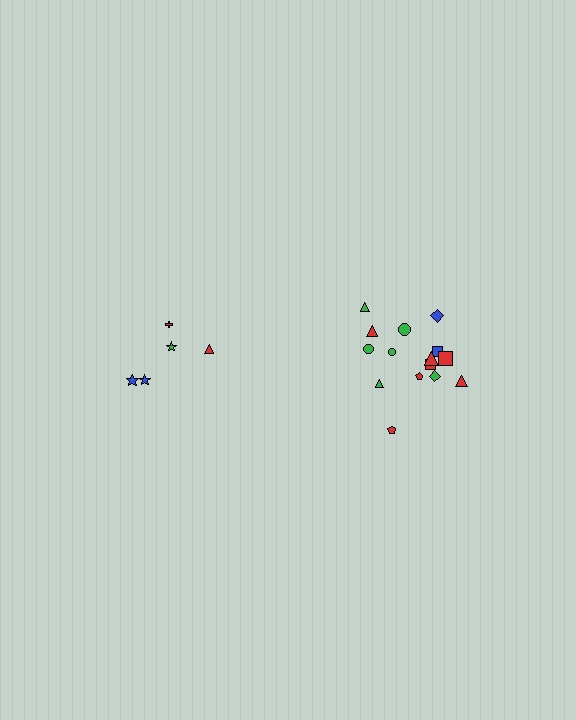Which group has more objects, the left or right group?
The right group.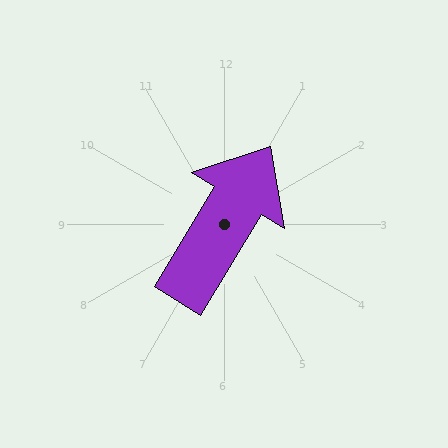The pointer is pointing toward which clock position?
Roughly 1 o'clock.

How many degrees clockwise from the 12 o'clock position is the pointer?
Approximately 31 degrees.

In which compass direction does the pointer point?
Northeast.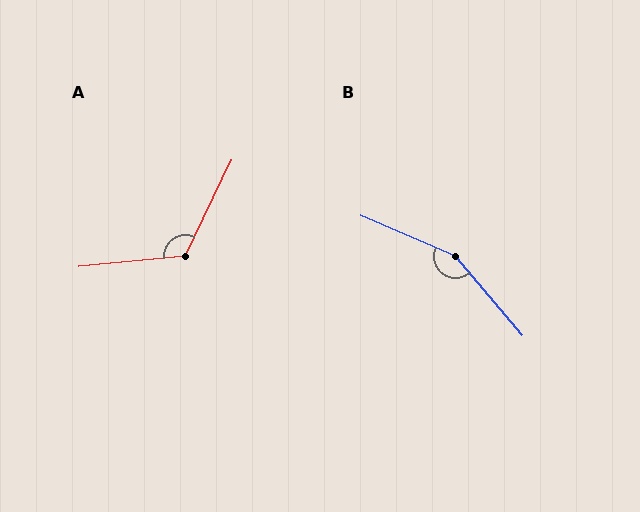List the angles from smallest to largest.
A (121°), B (153°).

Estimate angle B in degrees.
Approximately 153 degrees.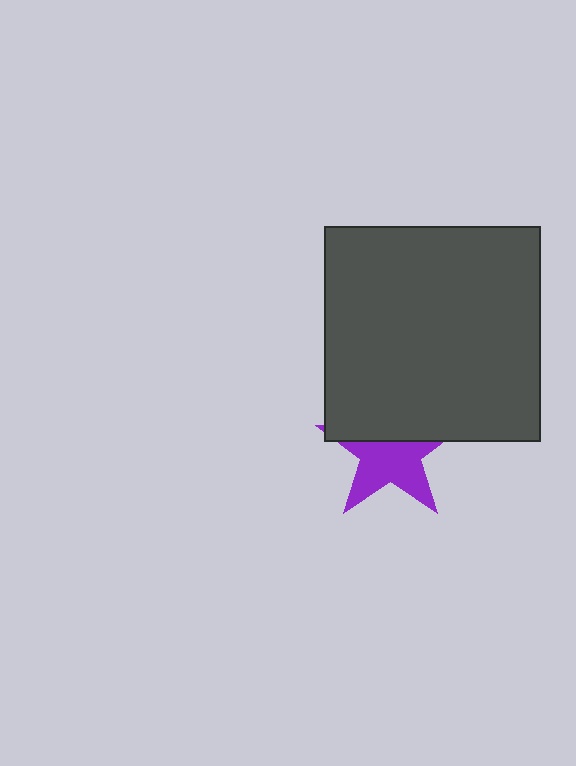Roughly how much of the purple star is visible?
About half of it is visible (roughly 58%).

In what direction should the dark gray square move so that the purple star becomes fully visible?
The dark gray square should move up. That is the shortest direction to clear the overlap and leave the purple star fully visible.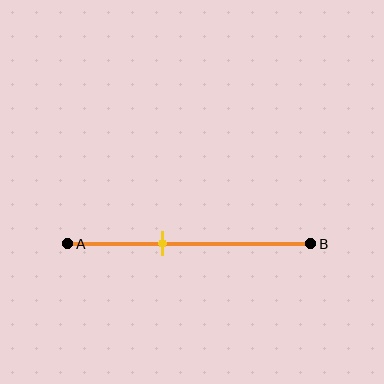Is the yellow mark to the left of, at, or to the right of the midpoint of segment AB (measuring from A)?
The yellow mark is to the left of the midpoint of segment AB.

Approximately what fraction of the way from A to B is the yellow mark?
The yellow mark is approximately 40% of the way from A to B.